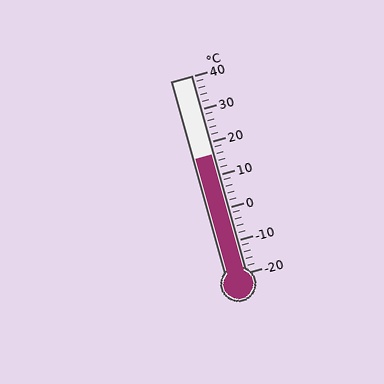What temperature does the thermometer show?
The thermometer shows approximately 16°C.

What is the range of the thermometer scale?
The thermometer scale ranges from -20°C to 40°C.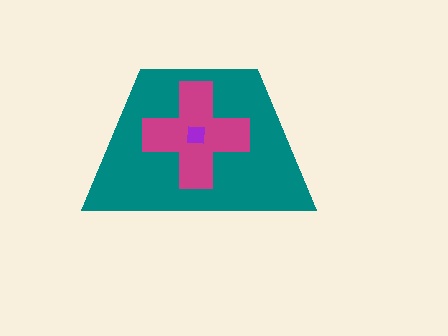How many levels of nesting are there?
3.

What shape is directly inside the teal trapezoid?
The magenta cross.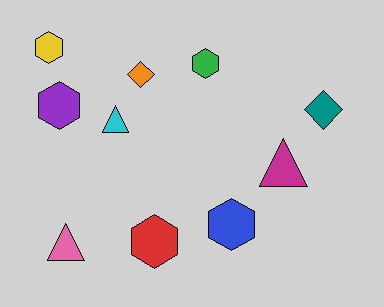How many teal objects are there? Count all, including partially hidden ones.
There is 1 teal object.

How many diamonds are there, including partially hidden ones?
There are 2 diamonds.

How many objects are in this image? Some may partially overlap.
There are 10 objects.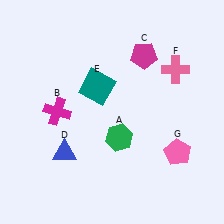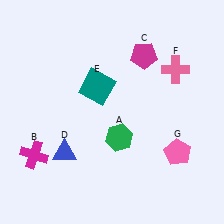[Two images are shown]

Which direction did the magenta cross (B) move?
The magenta cross (B) moved down.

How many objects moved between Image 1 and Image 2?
1 object moved between the two images.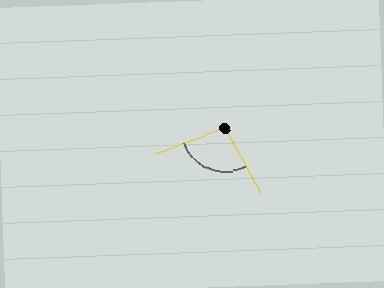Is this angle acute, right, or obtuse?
It is obtuse.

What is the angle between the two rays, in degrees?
Approximately 98 degrees.